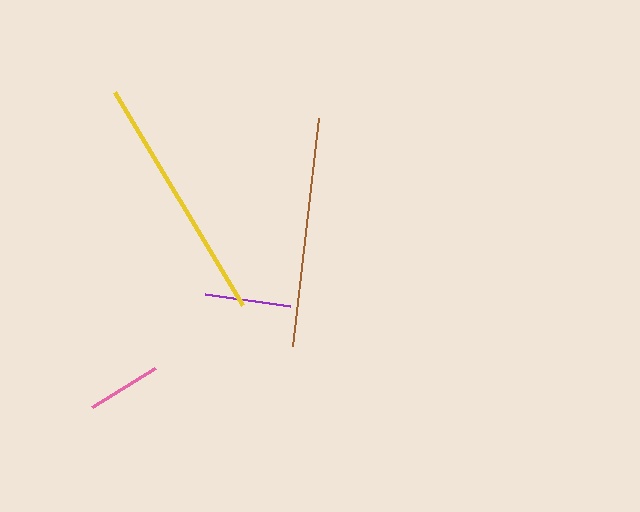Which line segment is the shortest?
The pink line is the shortest at approximately 74 pixels.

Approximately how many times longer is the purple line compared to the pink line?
The purple line is approximately 1.2 times the length of the pink line.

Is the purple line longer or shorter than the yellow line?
The yellow line is longer than the purple line.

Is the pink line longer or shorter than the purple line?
The purple line is longer than the pink line.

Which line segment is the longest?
The yellow line is the longest at approximately 248 pixels.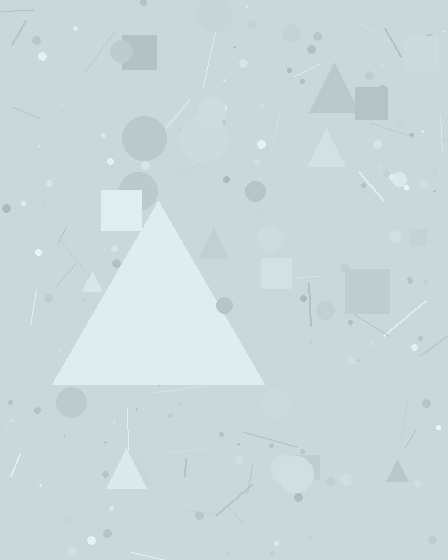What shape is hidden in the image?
A triangle is hidden in the image.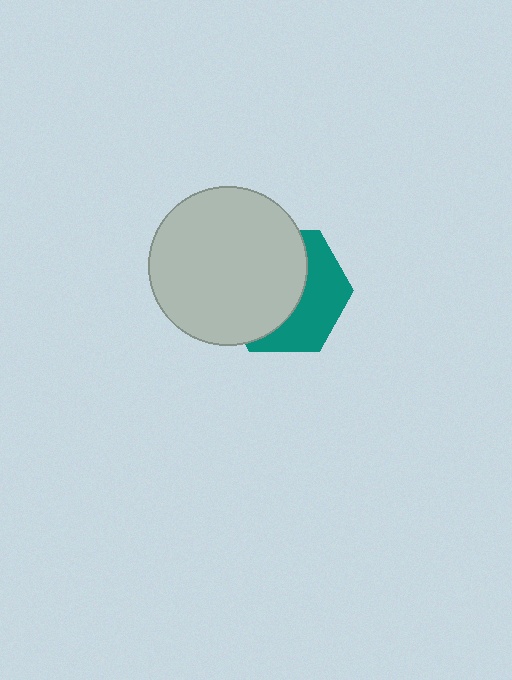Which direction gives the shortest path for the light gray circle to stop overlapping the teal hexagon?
Moving left gives the shortest separation.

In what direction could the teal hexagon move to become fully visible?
The teal hexagon could move right. That would shift it out from behind the light gray circle entirely.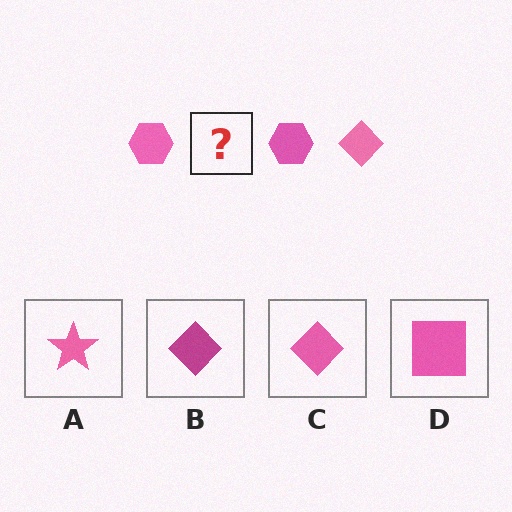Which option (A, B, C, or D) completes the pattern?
C.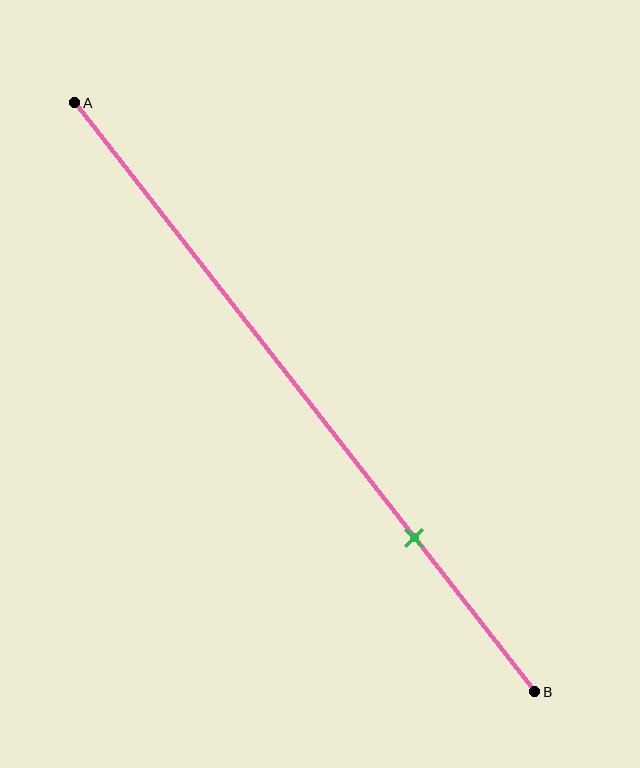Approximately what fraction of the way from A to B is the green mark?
The green mark is approximately 75% of the way from A to B.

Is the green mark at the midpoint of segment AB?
No, the mark is at about 75% from A, not at the 50% midpoint.